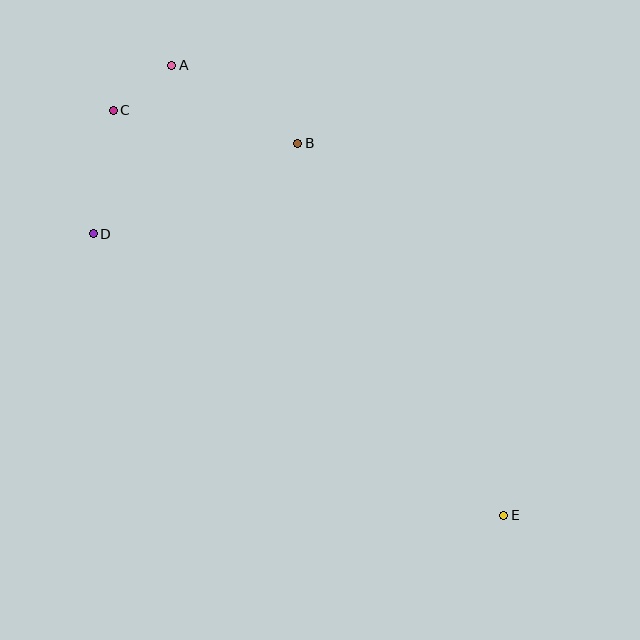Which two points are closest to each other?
Points A and C are closest to each other.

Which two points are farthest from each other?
Points C and E are farthest from each other.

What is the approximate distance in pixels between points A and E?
The distance between A and E is approximately 559 pixels.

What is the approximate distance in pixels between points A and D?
The distance between A and D is approximately 186 pixels.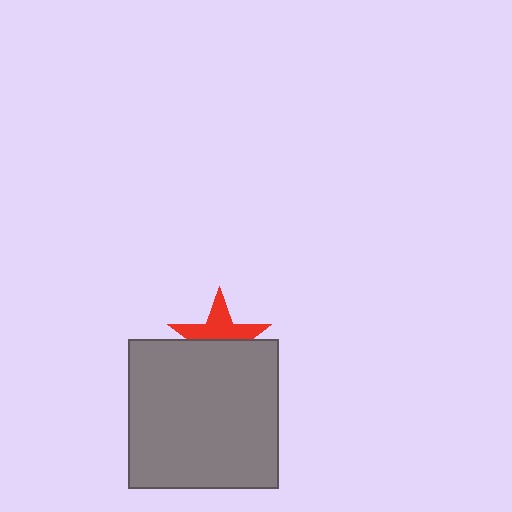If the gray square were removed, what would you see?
You would see the complete red star.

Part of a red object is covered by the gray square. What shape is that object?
It is a star.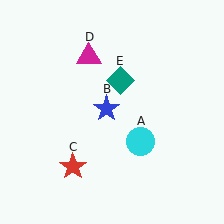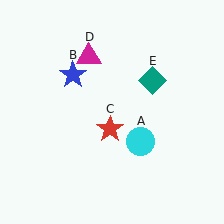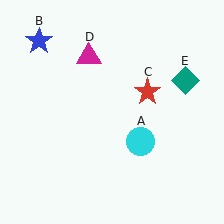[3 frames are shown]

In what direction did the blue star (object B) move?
The blue star (object B) moved up and to the left.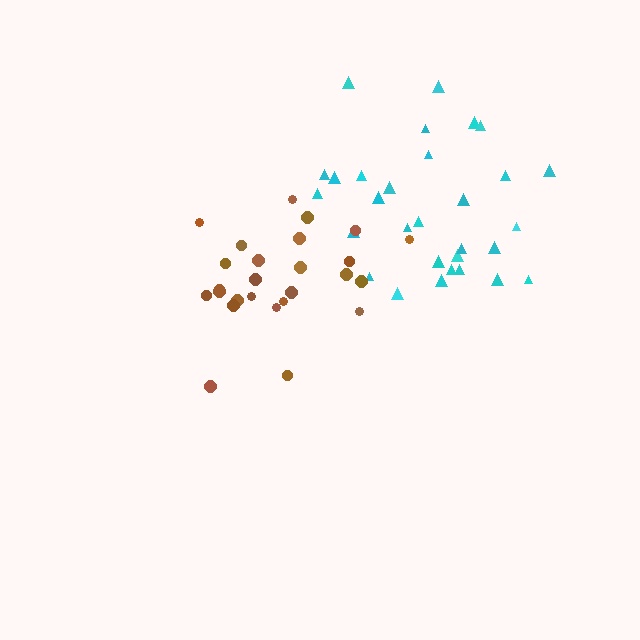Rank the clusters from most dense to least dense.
brown, cyan.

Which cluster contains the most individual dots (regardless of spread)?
Cyan (30).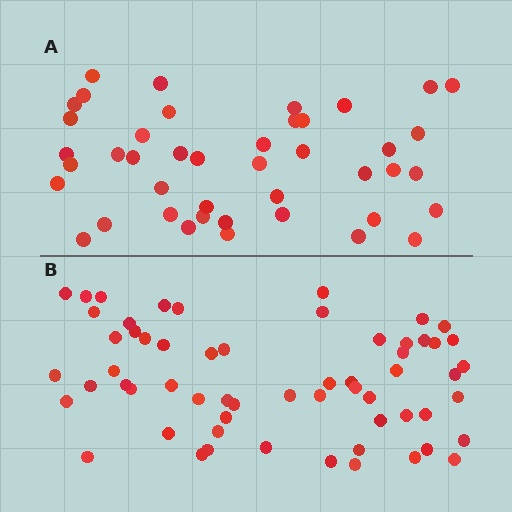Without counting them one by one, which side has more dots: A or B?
Region B (the bottom region) has more dots.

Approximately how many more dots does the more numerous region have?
Region B has approximately 15 more dots than region A.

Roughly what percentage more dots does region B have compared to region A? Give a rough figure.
About 40% more.